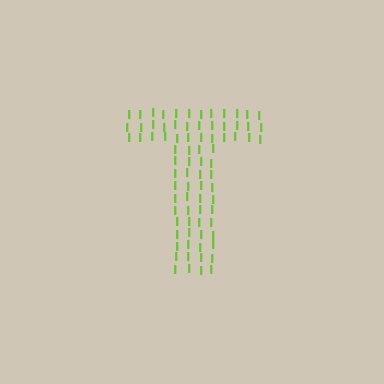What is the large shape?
The large shape is the letter T.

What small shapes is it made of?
It is made of small letter I's.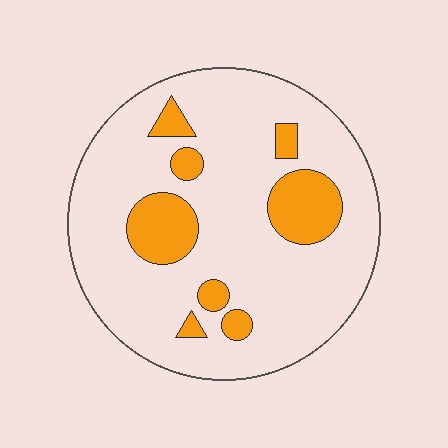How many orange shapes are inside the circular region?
8.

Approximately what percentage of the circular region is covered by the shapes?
Approximately 20%.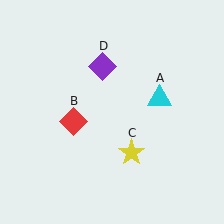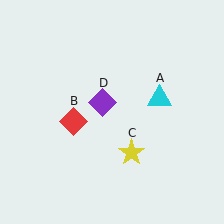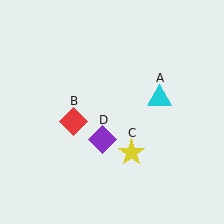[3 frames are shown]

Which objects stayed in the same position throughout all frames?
Cyan triangle (object A) and red diamond (object B) and yellow star (object C) remained stationary.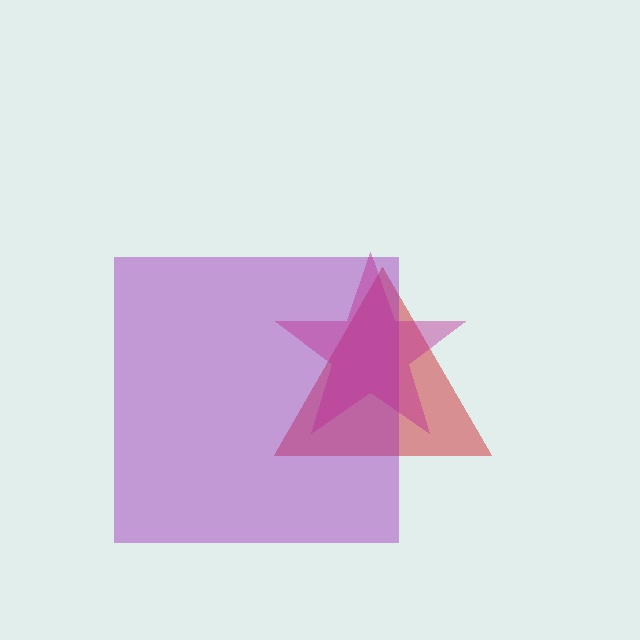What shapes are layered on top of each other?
The layered shapes are: a red triangle, a purple square, a magenta star.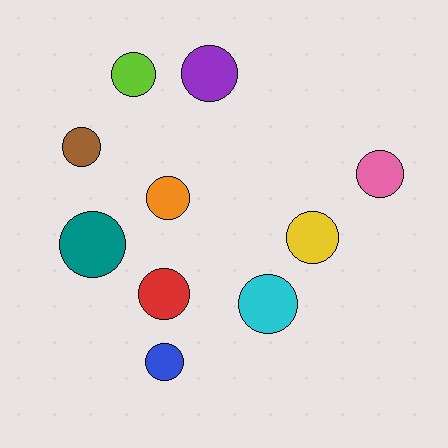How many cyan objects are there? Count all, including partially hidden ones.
There is 1 cyan object.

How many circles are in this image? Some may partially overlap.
There are 10 circles.